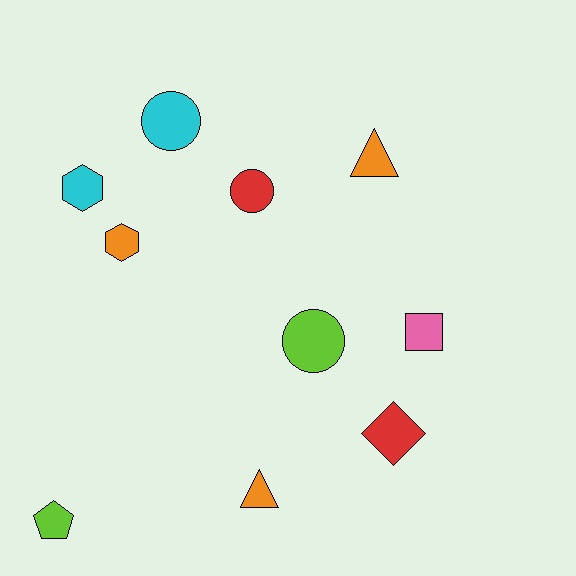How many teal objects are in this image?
There are no teal objects.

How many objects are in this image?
There are 10 objects.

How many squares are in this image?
There is 1 square.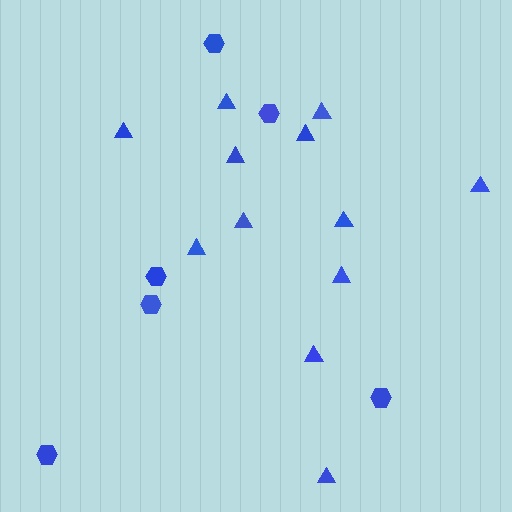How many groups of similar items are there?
There are 2 groups: one group of triangles (12) and one group of hexagons (6).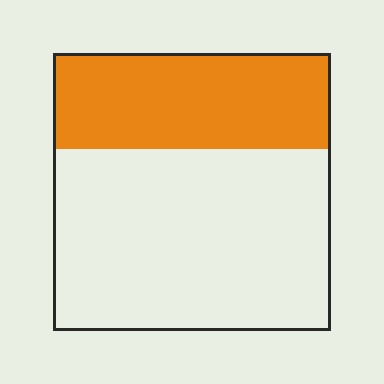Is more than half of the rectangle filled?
No.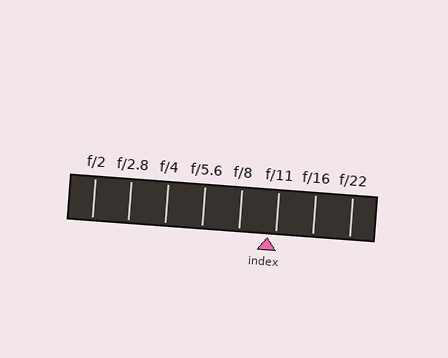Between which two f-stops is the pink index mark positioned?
The index mark is between f/8 and f/11.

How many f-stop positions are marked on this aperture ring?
There are 8 f-stop positions marked.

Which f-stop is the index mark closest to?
The index mark is closest to f/11.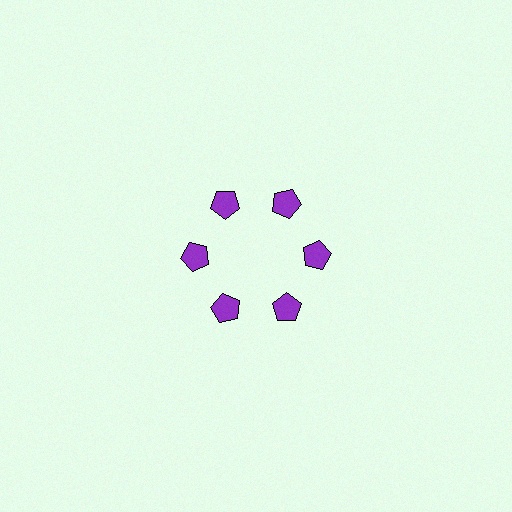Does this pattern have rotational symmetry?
Yes, this pattern has 6-fold rotational symmetry. It looks the same after rotating 60 degrees around the center.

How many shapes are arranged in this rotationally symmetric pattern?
There are 6 shapes, arranged in 6 groups of 1.